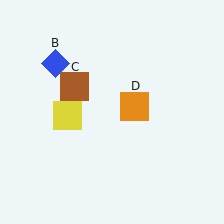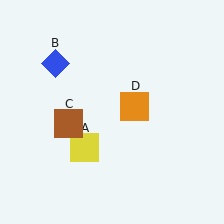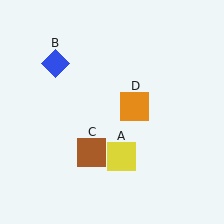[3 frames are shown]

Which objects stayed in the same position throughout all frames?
Blue diamond (object B) and orange square (object D) remained stationary.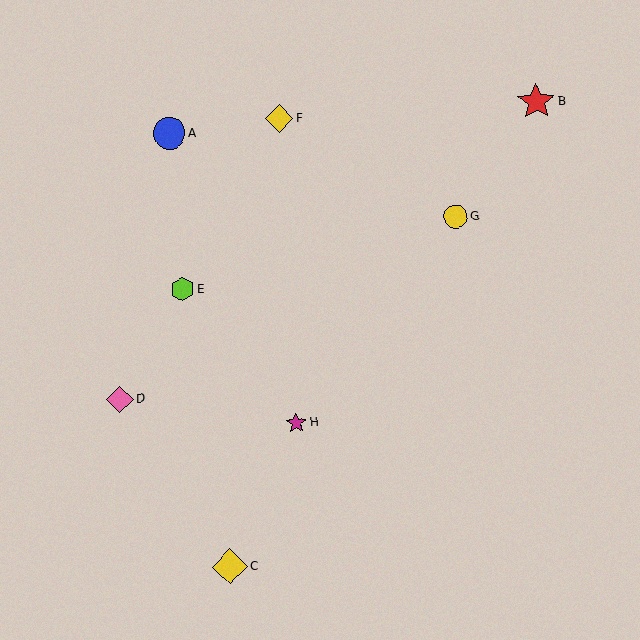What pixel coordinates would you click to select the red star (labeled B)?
Click at (536, 101) to select the red star B.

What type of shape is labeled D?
Shape D is a pink diamond.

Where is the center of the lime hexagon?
The center of the lime hexagon is at (183, 289).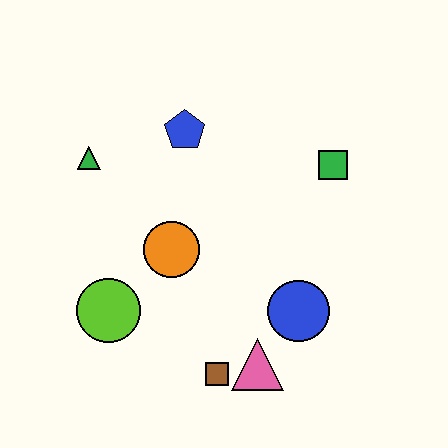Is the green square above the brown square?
Yes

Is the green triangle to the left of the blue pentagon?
Yes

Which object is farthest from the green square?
The lime circle is farthest from the green square.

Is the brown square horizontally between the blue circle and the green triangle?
Yes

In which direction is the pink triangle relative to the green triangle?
The pink triangle is below the green triangle.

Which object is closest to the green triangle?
The blue pentagon is closest to the green triangle.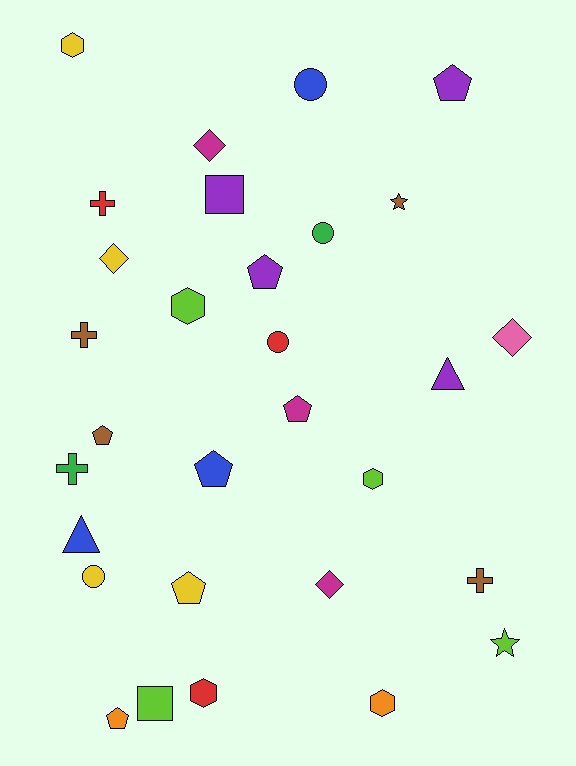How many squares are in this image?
There are 2 squares.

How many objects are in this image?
There are 30 objects.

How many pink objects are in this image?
There is 1 pink object.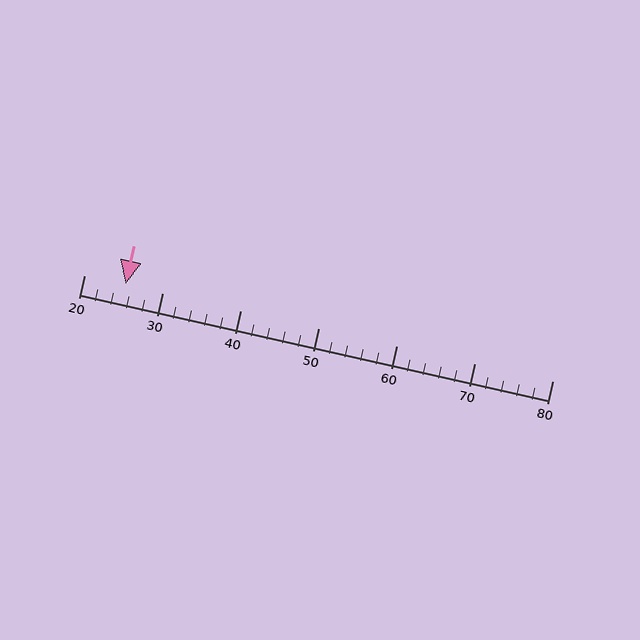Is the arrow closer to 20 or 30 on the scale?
The arrow is closer to 30.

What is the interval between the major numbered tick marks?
The major tick marks are spaced 10 units apart.